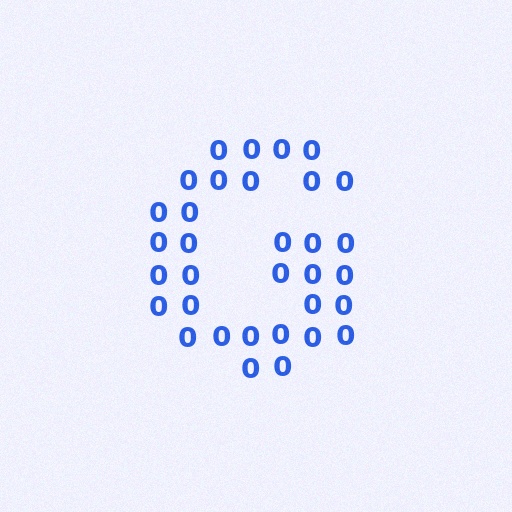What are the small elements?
The small elements are digit 0's.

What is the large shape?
The large shape is the letter G.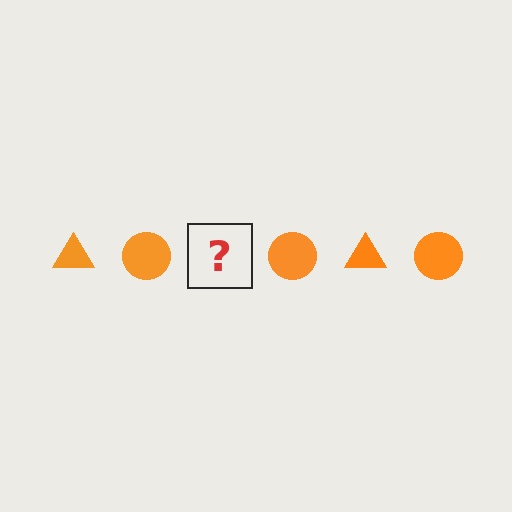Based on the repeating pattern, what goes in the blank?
The blank should be an orange triangle.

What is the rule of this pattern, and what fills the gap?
The rule is that the pattern cycles through triangle, circle shapes in orange. The gap should be filled with an orange triangle.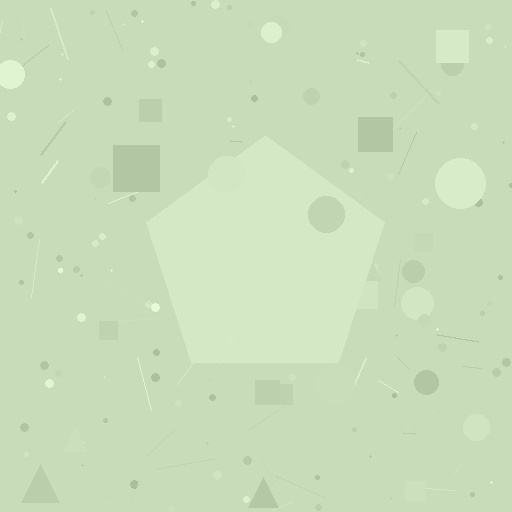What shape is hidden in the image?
A pentagon is hidden in the image.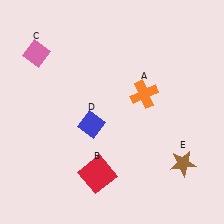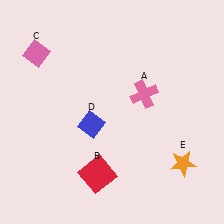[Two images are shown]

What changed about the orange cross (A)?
In Image 1, A is orange. In Image 2, it changed to pink.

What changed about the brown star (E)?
In Image 1, E is brown. In Image 2, it changed to orange.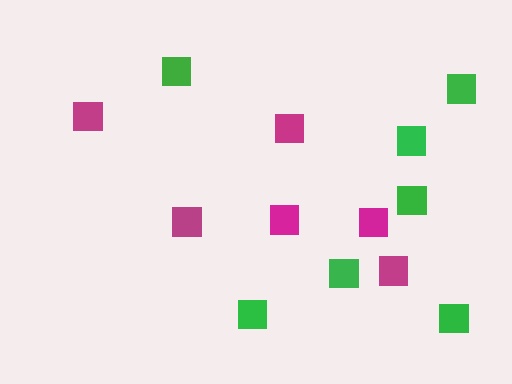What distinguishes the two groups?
There are 2 groups: one group of magenta squares (6) and one group of green squares (7).